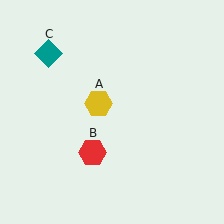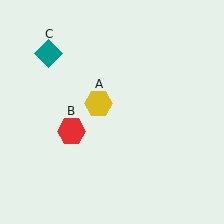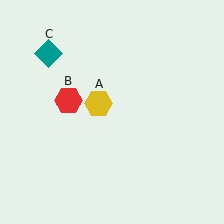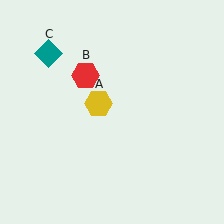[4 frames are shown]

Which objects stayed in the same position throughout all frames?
Yellow hexagon (object A) and teal diamond (object C) remained stationary.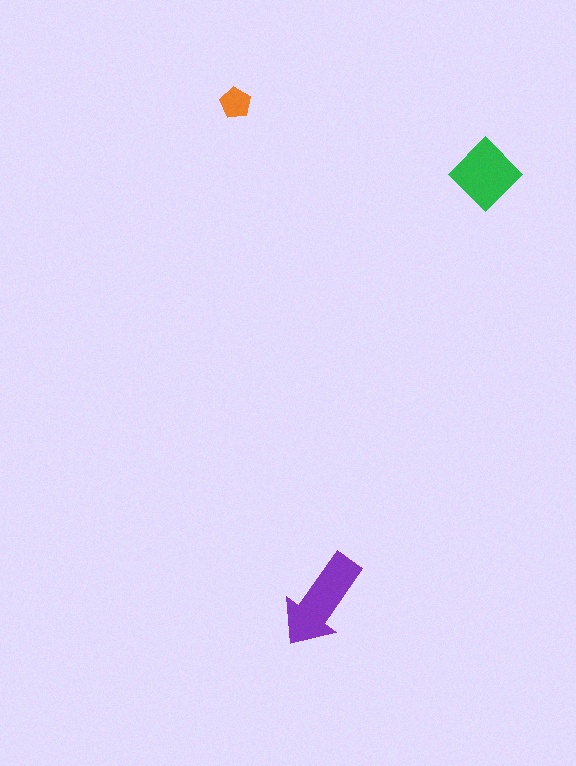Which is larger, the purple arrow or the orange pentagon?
The purple arrow.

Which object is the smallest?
The orange pentagon.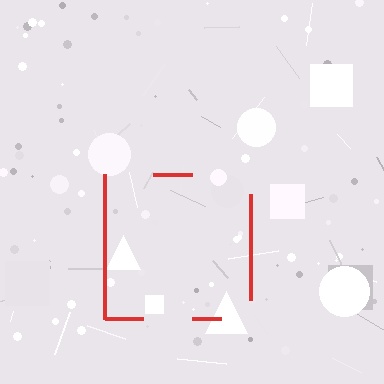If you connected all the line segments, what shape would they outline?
They would outline a square.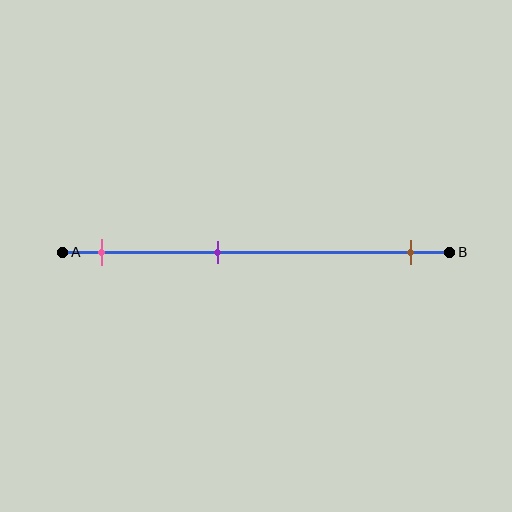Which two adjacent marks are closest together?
The pink and purple marks are the closest adjacent pair.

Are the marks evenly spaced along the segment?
No, the marks are not evenly spaced.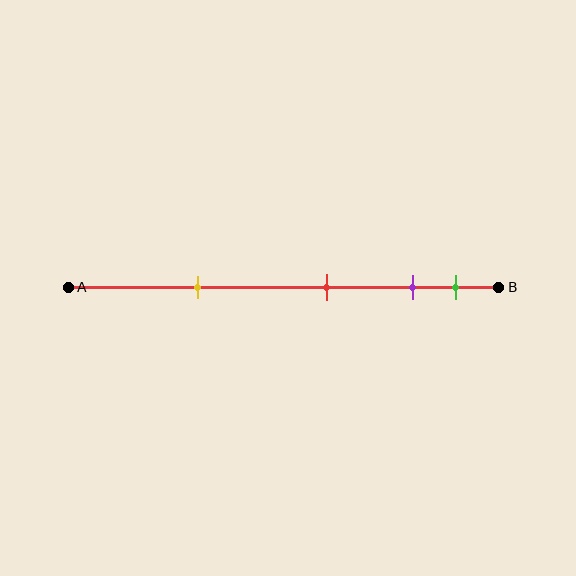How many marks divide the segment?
There are 4 marks dividing the segment.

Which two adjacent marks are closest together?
The purple and green marks are the closest adjacent pair.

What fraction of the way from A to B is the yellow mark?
The yellow mark is approximately 30% (0.3) of the way from A to B.